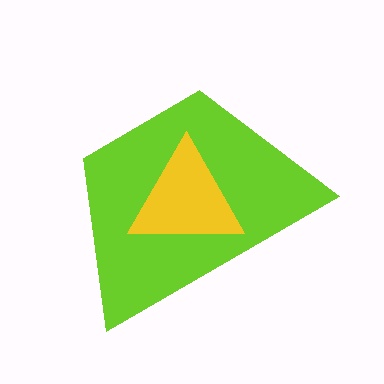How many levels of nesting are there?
2.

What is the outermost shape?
The lime trapezoid.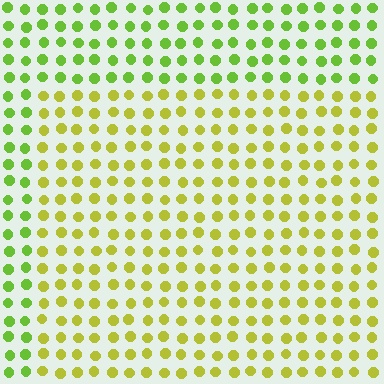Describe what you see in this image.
The image is filled with small lime elements in a uniform arrangement. A rectangle-shaped region is visible where the elements are tinted to a slightly different hue, forming a subtle color boundary.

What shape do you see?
I see a rectangle.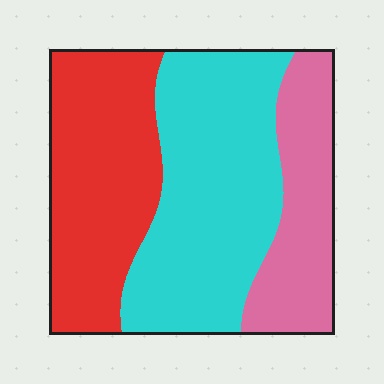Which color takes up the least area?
Pink, at roughly 20%.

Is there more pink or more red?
Red.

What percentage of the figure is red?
Red covers 34% of the figure.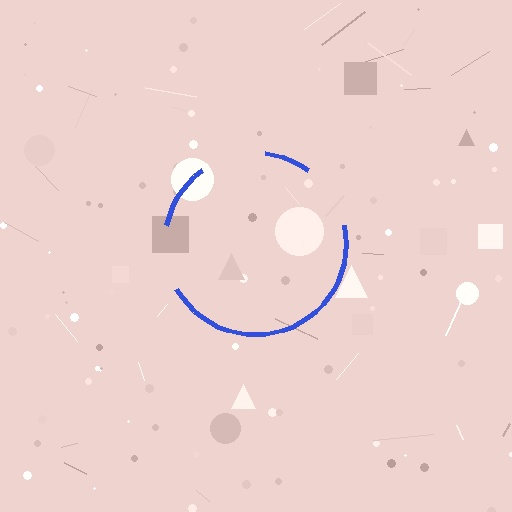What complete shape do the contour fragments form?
The contour fragments form a circle.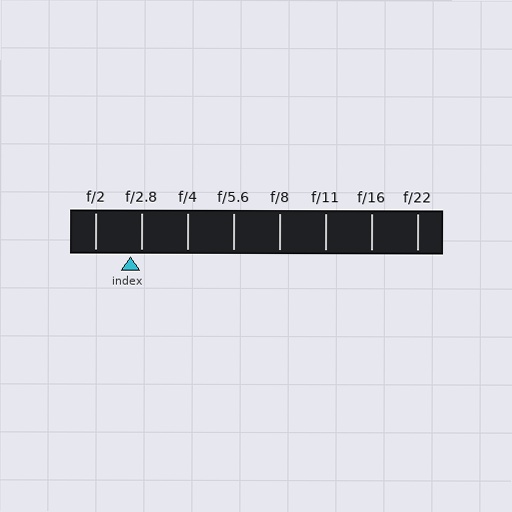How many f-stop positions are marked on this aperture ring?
There are 8 f-stop positions marked.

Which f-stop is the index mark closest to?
The index mark is closest to f/2.8.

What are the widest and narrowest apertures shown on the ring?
The widest aperture shown is f/2 and the narrowest is f/22.